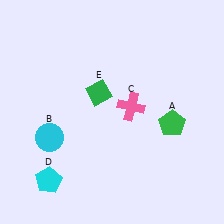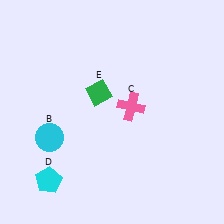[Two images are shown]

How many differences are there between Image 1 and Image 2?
There is 1 difference between the two images.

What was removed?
The green pentagon (A) was removed in Image 2.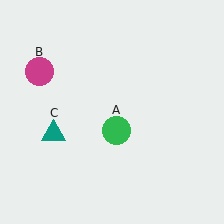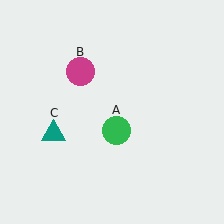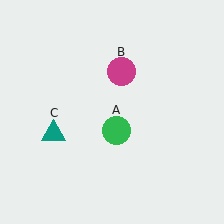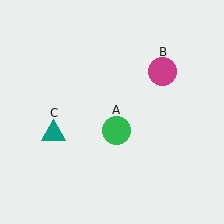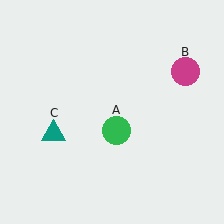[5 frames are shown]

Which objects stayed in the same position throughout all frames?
Green circle (object A) and teal triangle (object C) remained stationary.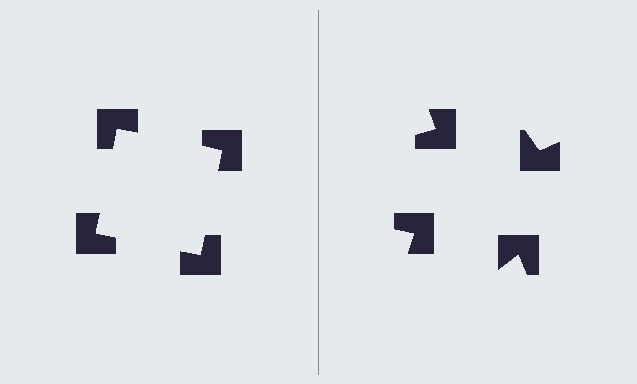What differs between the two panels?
The notched squares are positioned identically on both sides; only the wedge orientations differ. On the left they align to a square; on the right they are misaligned.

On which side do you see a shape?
An illusory square appears on the left side. On the right side the wedge cuts are rotated, so no coherent shape forms.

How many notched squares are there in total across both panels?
8 — 4 on each side.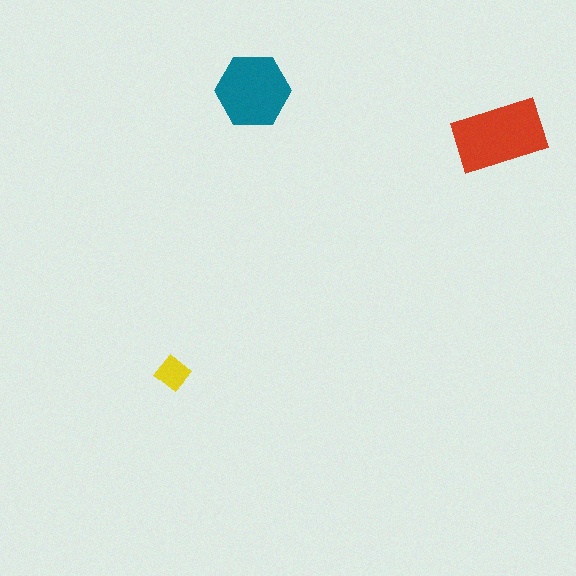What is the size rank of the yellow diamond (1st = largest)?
3rd.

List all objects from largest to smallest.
The red rectangle, the teal hexagon, the yellow diamond.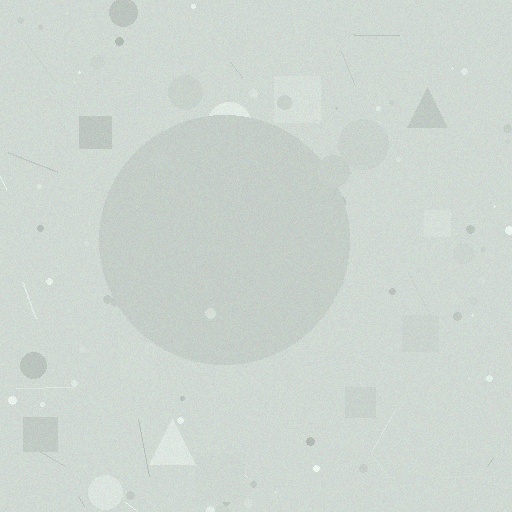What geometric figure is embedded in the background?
A circle is embedded in the background.